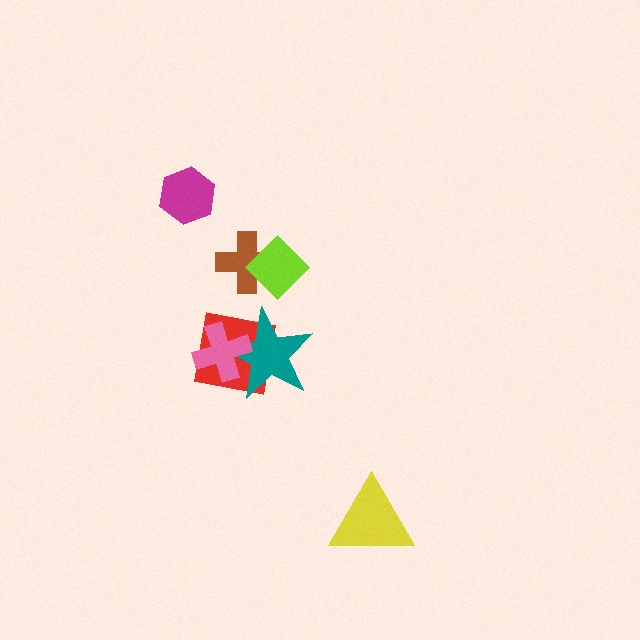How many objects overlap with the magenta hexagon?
0 objects overlap with the magenta hexagon.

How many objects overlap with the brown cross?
1 object overlaps with the brown cross.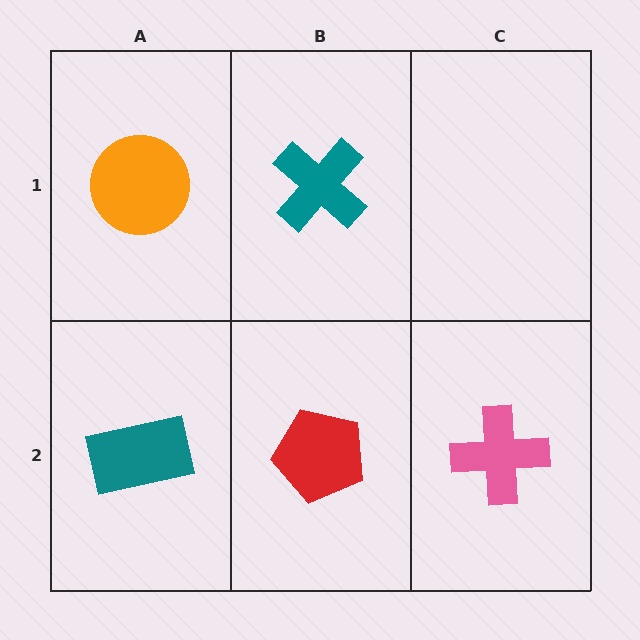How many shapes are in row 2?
3 shapes.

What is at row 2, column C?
A pink cross.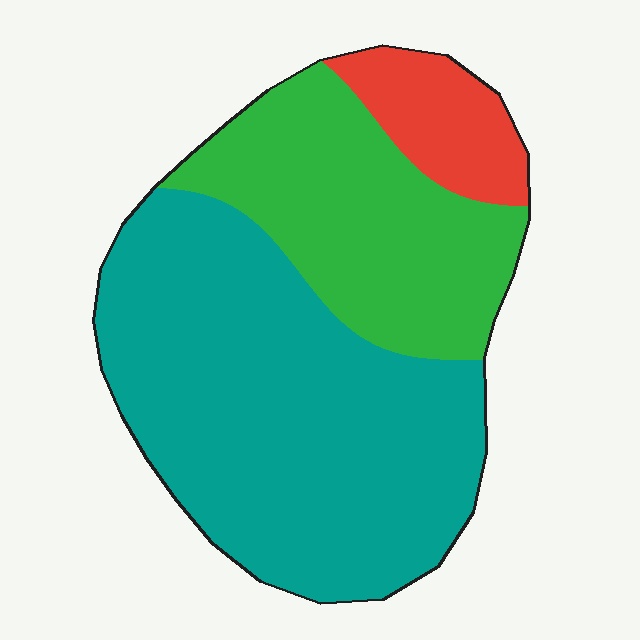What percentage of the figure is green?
Green takes up about one third (1/3) of the figure.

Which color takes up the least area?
Red, at roughly 10%.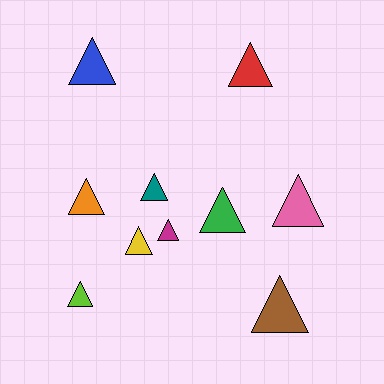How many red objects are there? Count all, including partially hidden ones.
There is 1 red object.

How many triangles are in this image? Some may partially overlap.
There are 10 triangles.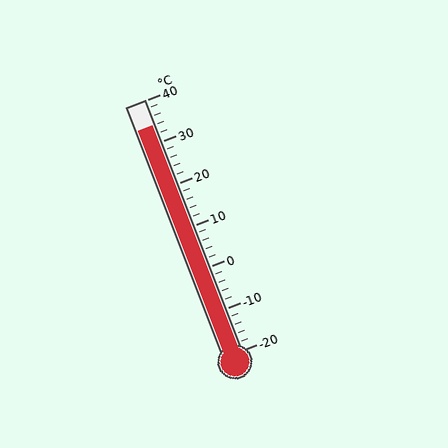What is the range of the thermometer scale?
The thermometer scale ranges from -20°C to 40°C.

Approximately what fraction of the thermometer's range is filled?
The thermometer is filled to approximately 90% of its range.